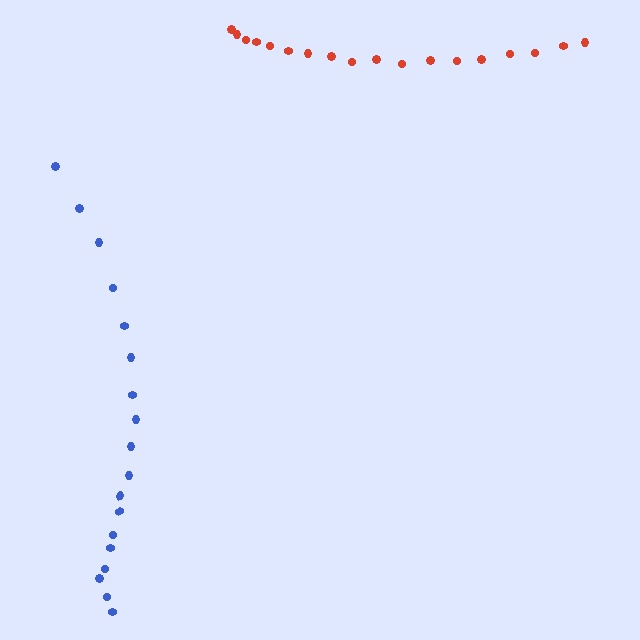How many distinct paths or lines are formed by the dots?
There are 2 distinct paths.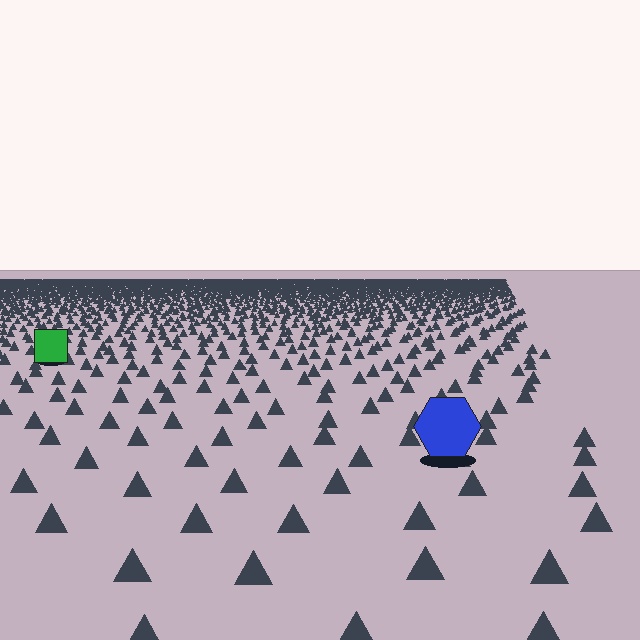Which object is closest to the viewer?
The blue hexagon is closest. The texture marks near it are larger and more spread out.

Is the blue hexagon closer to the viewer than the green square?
Yes. The blue hexagon is closer — you can tell from the texture gradient: the ground texture is coarser near it.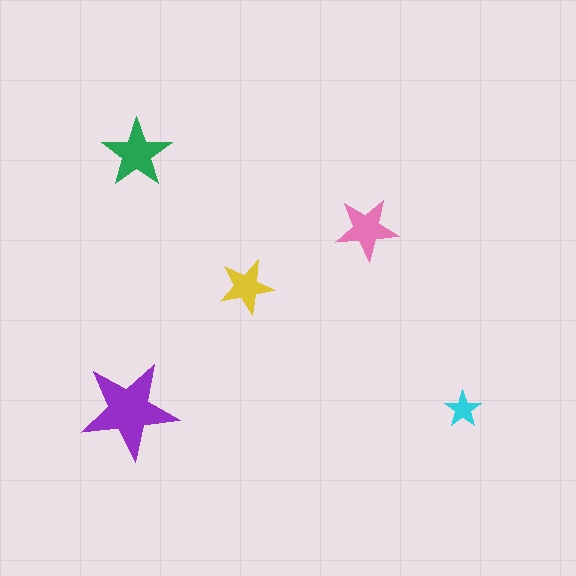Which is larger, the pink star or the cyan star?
The pink one.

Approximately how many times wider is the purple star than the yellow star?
About 2 times wider.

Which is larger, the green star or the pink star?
The green one.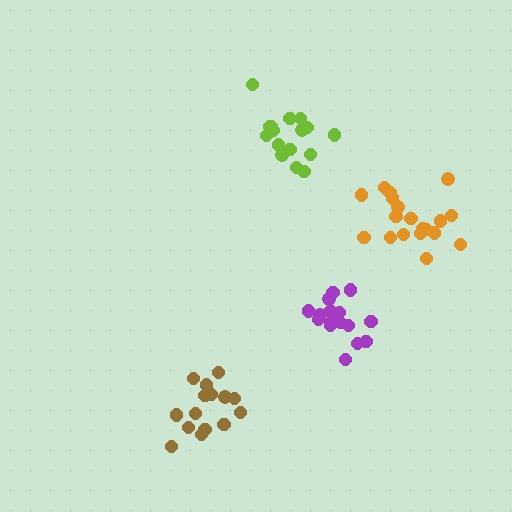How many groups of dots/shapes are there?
There are 4 groups.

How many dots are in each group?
Group 1: 16 dots, Group 2: 17 dots, Group 3: 19 dots, Group 4: 15 dots (67 total).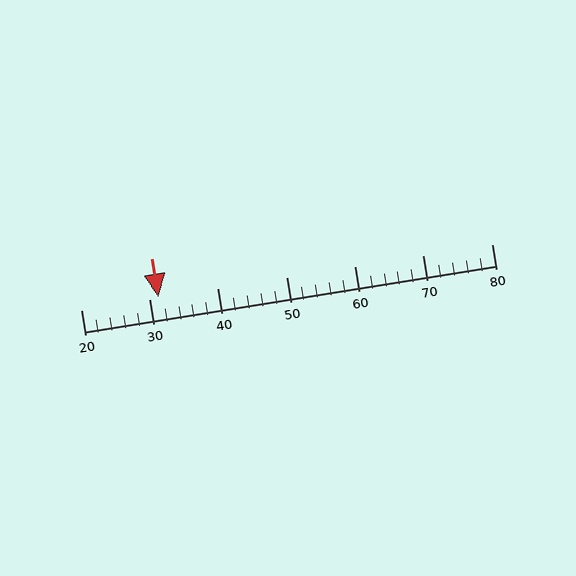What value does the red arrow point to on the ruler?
The red arrow points to approximately 31.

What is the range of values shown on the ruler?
The ruler shows values from 20 to 80.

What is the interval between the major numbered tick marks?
The major tick marks are spaced 10 units apart.